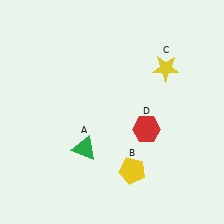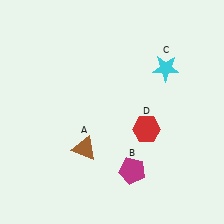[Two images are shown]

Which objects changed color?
A changed from green to brown. B changed from yellow to magenta. C changed from yellow to cyan.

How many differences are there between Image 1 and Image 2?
There are 3 differences between the two images.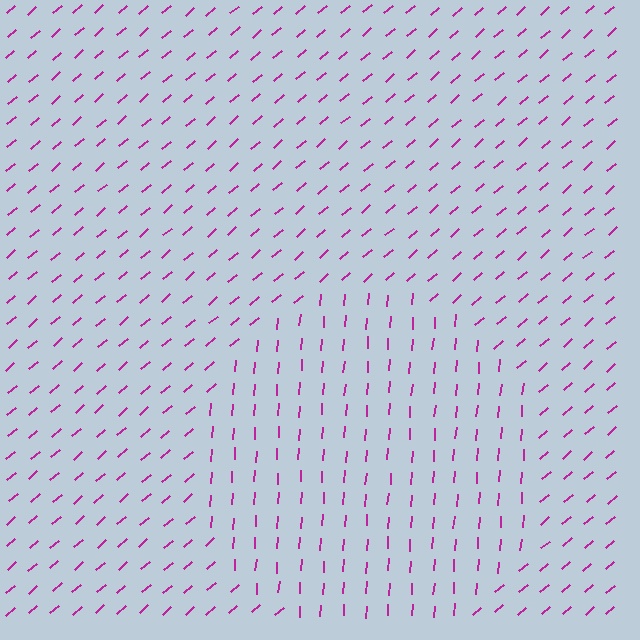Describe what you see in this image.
The image is filled with small magenta line segments. A circle region in the image has lines oriented differently from the surrounding lines, creating a visible texture boundary.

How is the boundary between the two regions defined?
The boundary is defined purely by a change in line orientation (approximately 45 degrees difference). All lines are the same color and thickness.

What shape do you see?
I see a circle.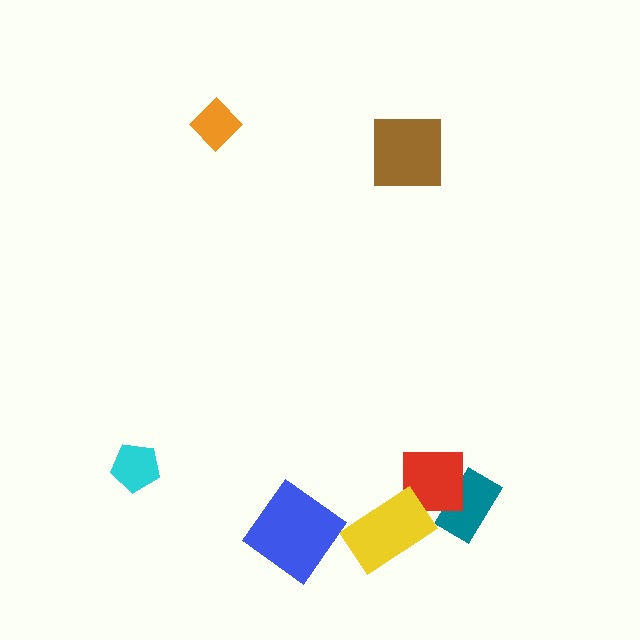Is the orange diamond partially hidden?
No, no other shape covers it.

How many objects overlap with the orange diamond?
0 objects overlap with the orange diamond.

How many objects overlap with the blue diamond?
0 objects overlap with the blue diamond.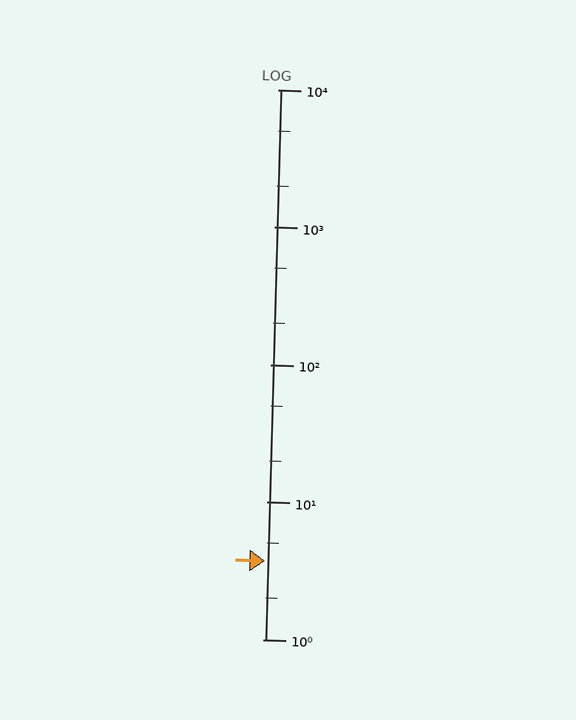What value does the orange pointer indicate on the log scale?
The pointer indicates approximately 3.7.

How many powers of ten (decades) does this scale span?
The scale spans 4 decades, from 1 to 10000.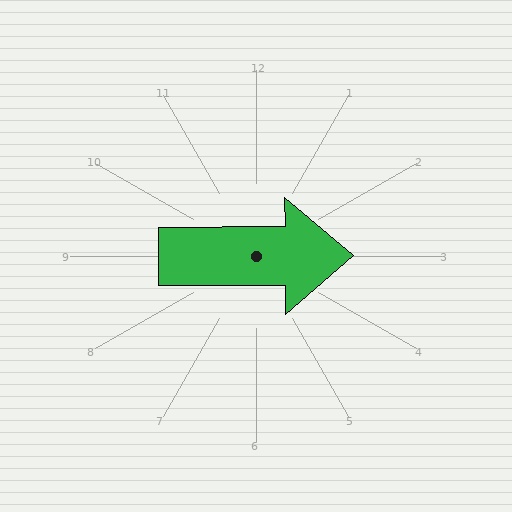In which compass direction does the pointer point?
East.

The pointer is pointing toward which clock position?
Roughly 3 o'clock.